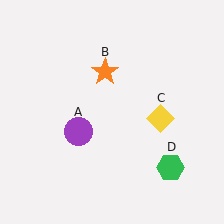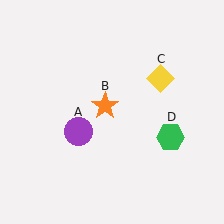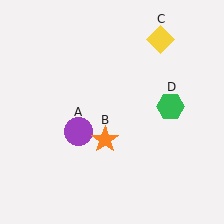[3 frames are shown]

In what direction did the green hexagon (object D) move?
The green hexagon (object D) moved up.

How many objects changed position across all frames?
3 objects changed position: orange star (object B), yellow diamond (object C), green hexagon (object D).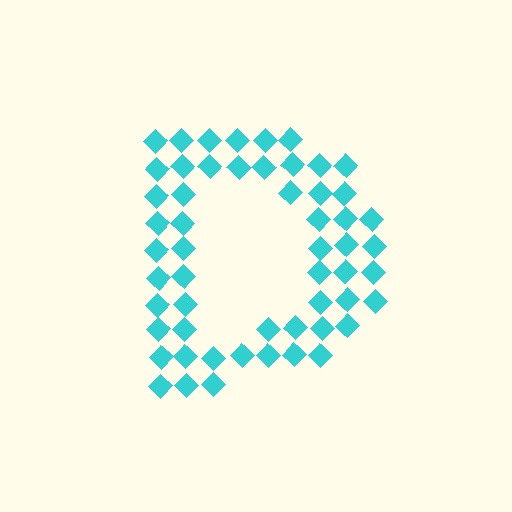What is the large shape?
The large shape is the letter D.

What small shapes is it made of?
It is made of small diamonds.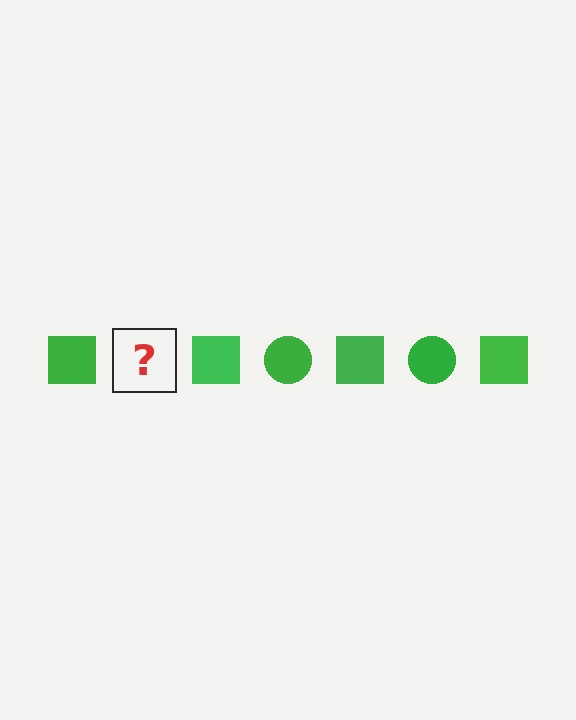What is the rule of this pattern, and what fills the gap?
The rule is that the pattern cycles through square, circle shapes in green. The gap should be filled with a green circle.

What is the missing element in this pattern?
The missing element is a green circle.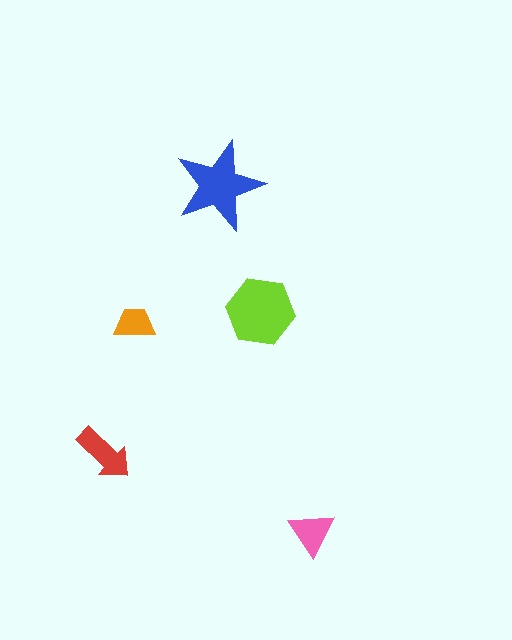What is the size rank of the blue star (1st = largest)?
2nd.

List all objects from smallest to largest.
The orange trapezoid, the pink triangle, the red arrow, the blue star, the lime hexagon.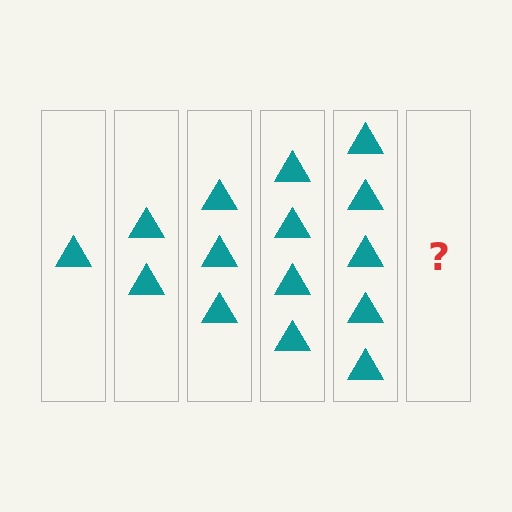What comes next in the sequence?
The next element should be 6 triangles.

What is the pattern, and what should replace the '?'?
The pattern is that each step adds one more triangle. The '?' should be 6 triangles.